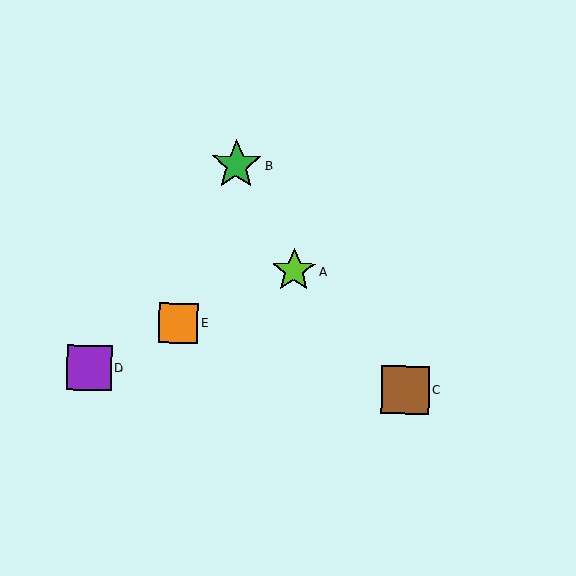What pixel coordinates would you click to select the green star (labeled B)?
Click at (236, 165) to select the green star B.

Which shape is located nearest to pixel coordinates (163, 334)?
The orange square (labeled E) at (178, 323) is nearest to that location.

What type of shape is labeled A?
Shape A is a lime star.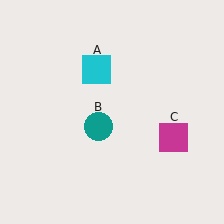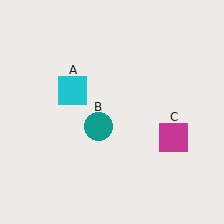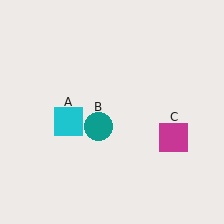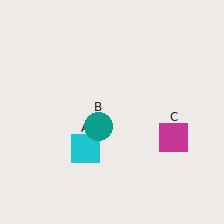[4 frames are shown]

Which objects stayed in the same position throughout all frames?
Teal circle (object B) and magenta square (object C) remained stationary.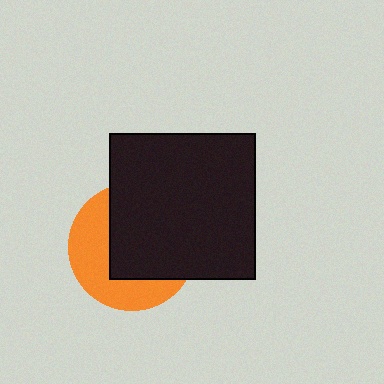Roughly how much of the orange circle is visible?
A small part of it is visible (roughly 43%).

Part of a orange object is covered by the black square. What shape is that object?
It is a circle.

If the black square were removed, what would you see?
You would see the complete orange circle.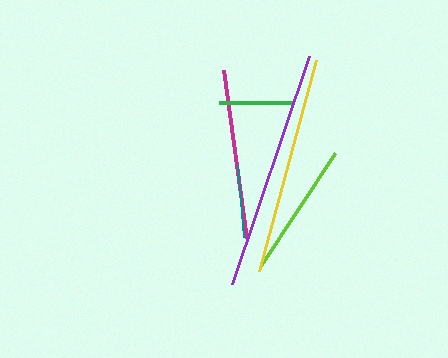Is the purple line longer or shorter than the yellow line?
The purple line is longer than the yellow line.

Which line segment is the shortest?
The teal line is the shortest at approximately 73 pixels.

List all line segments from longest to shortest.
From longest to shortest: purple, yellow, magenta, lime, green, teal.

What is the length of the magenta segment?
The magenta segment is approximately 170 pixels long.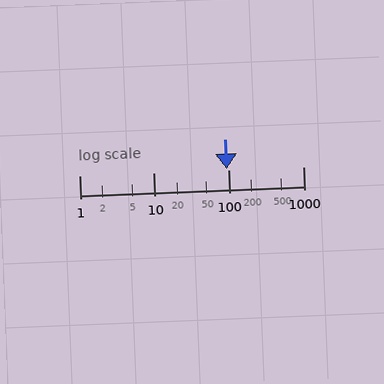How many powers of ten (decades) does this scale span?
The scale spans 3 decades, from 1 to 1000.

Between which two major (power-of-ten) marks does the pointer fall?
The pointer is between 10 and 100.